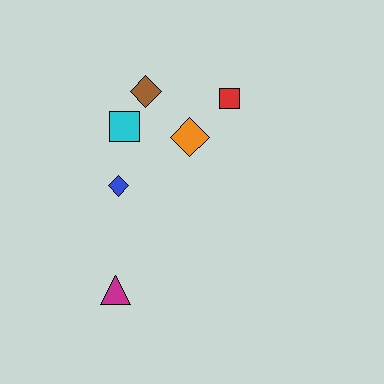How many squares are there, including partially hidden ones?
There are 2 squares.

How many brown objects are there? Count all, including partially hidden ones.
There is 1 brown object.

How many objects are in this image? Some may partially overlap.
There are 6 objects.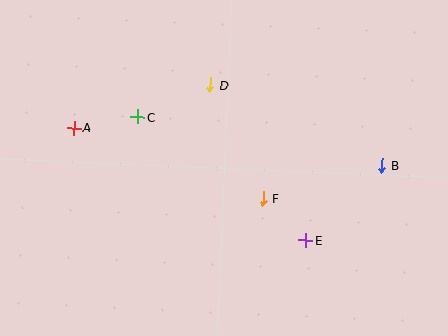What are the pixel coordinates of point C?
Point C is at (138, 117).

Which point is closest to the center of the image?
Point F at (263, 199) is closest to the center.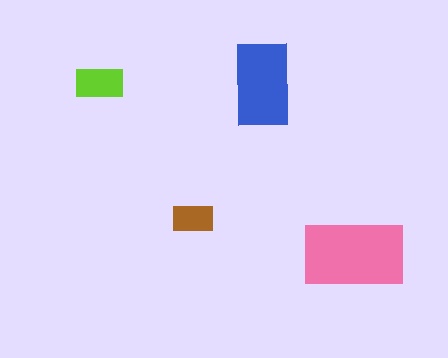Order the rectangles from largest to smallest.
the pink one, the blue one, the lime one, the brown one.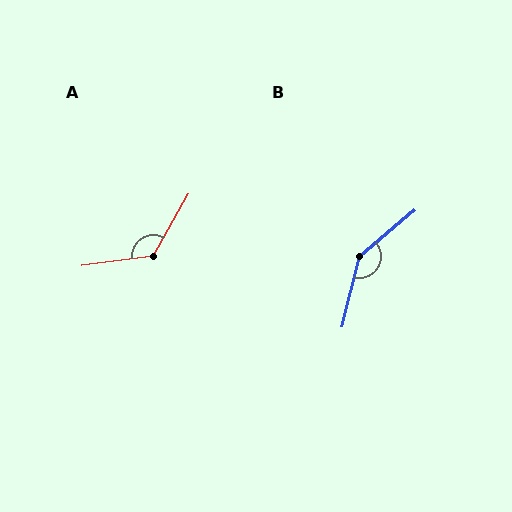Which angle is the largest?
B, at approximately 144 degrees.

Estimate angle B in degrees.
Approximately 144 degrees.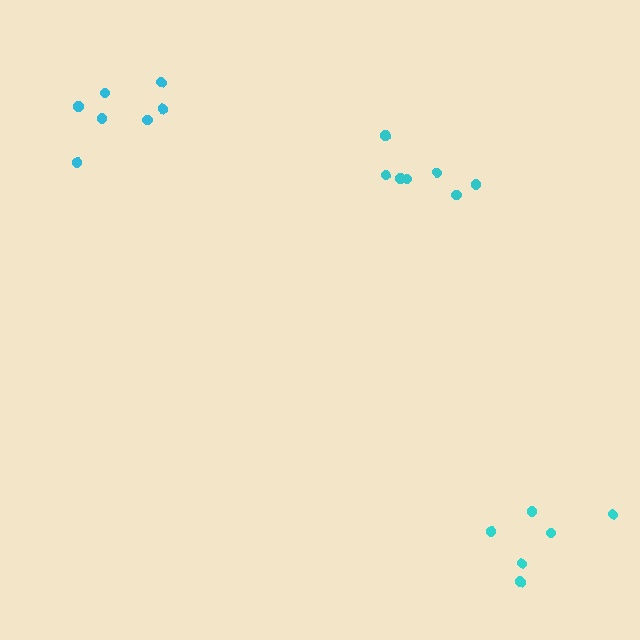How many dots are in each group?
Group 1: 7 dots, Group 2: 7 dots, Group 3: 6 dots (20 total).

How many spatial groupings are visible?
There are 3 spatial groupings.